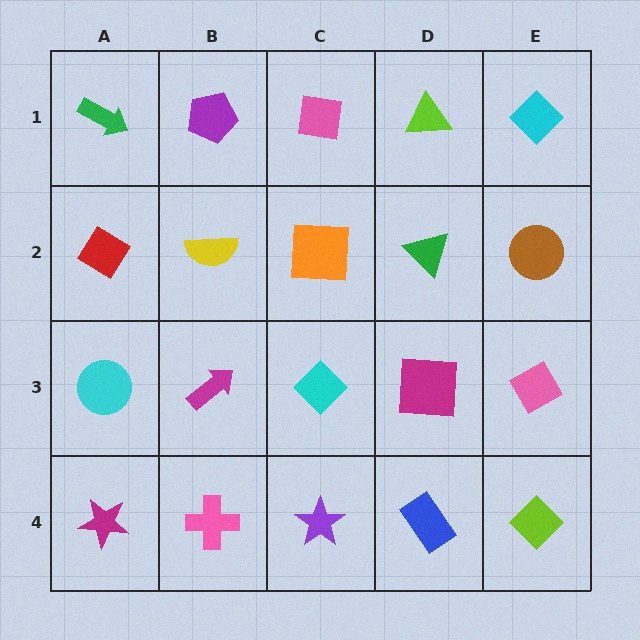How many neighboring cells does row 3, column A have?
3.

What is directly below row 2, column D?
A magenta square.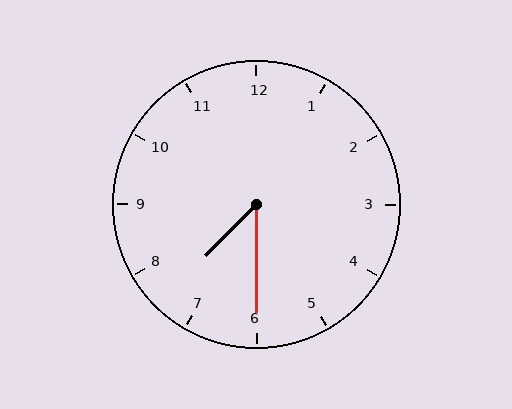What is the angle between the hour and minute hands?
Approximately 45 degrees.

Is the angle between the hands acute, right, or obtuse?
It is acute.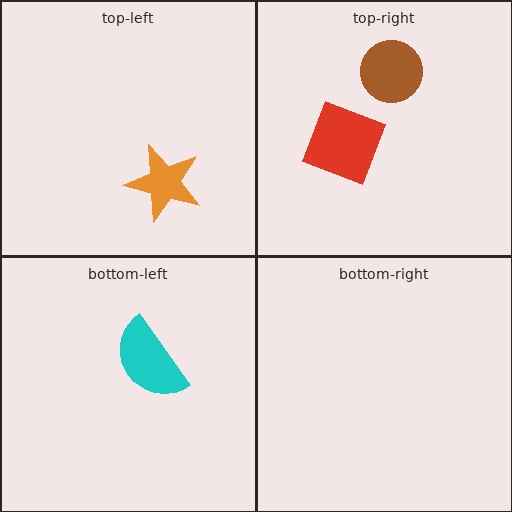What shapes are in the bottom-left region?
The cyan semicircle.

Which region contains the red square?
The top-right region.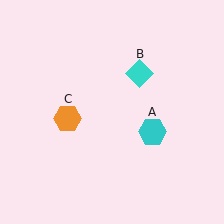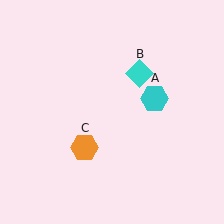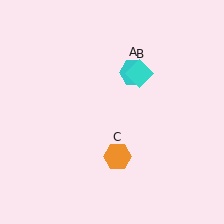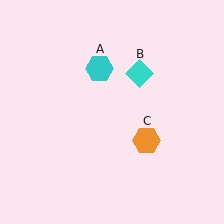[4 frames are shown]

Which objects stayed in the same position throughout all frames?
Cyan diamond (object B) remained stationary.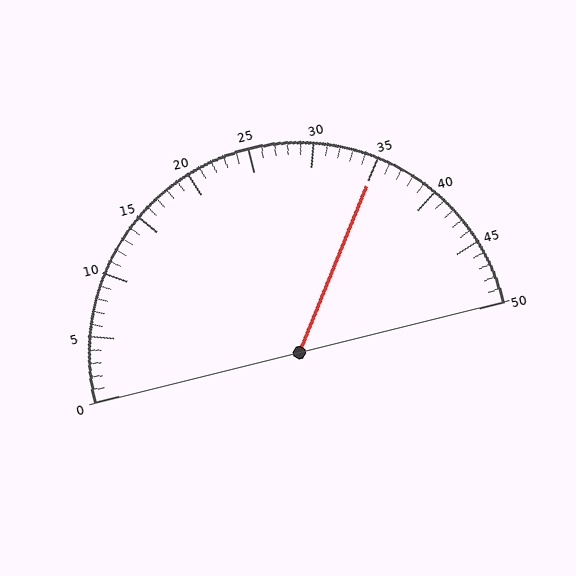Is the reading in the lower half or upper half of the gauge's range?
The reading is in the upper half of the range (0 to 50).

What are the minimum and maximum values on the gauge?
The gauge ranges from 0 to 50.